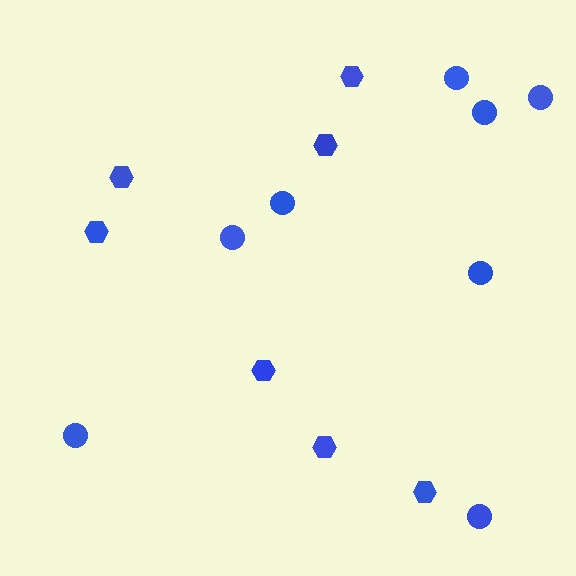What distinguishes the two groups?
There are 2 groups: one group of hexagons (7) and one group of circles (8).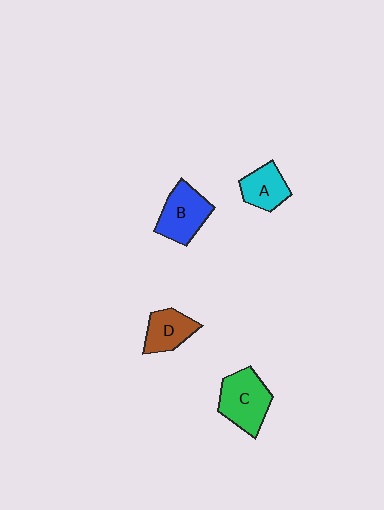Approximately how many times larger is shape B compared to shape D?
Approximately 1.3 times.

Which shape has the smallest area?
Shape A (cyan).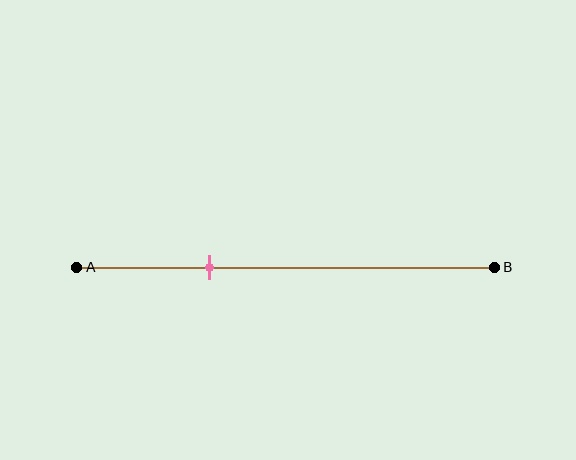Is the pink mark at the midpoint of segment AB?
No, the mark is at about 30% from A, not at the 50% midpoint.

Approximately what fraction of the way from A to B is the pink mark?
The pink mark is approximately 30% of the way from A to B.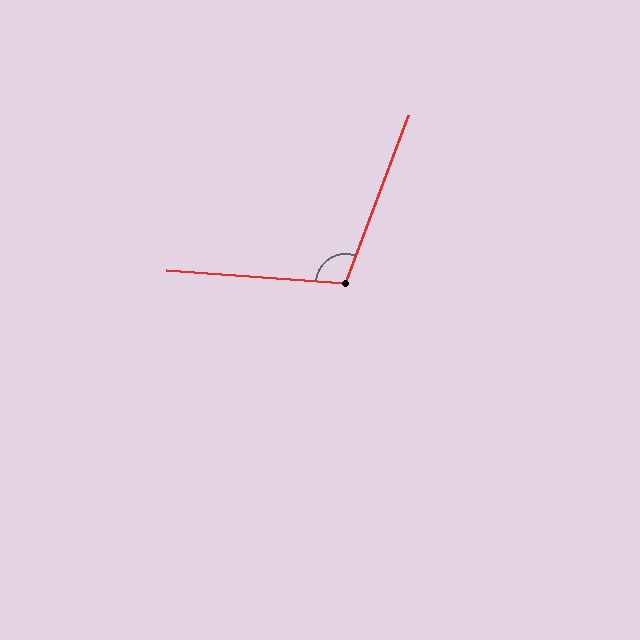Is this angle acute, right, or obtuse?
It is obtuse.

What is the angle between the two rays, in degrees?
Approximately 106 degrees.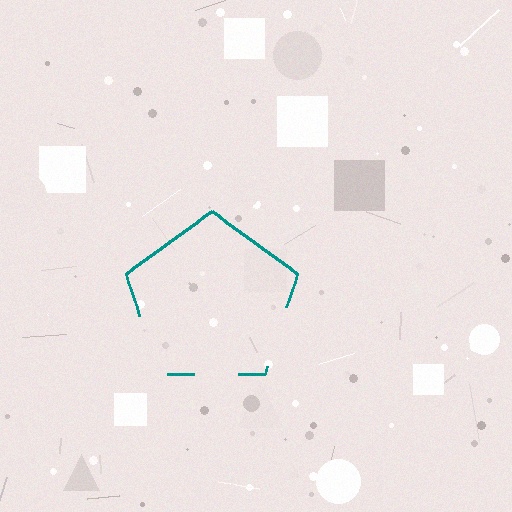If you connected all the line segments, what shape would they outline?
They would outline a pentagon.